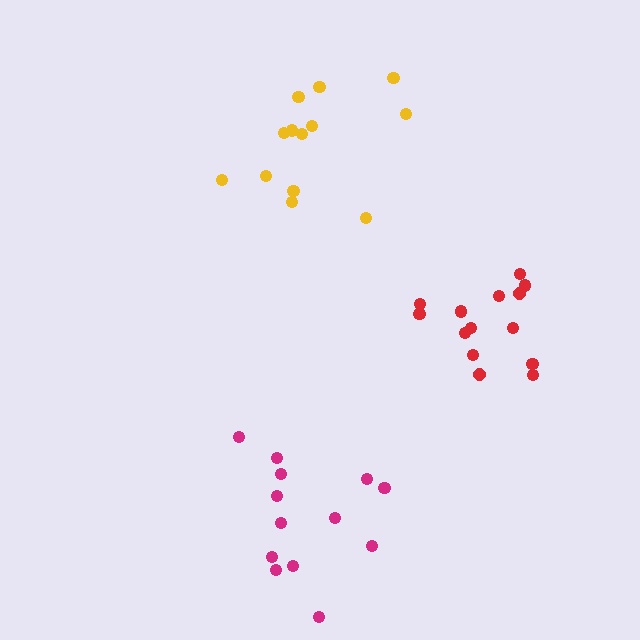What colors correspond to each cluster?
The clusters are colored: magenta, red, yellow.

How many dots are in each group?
Group 1: 13 dots, Group 2: 14 dots, Group 3: 13 dots (40 total).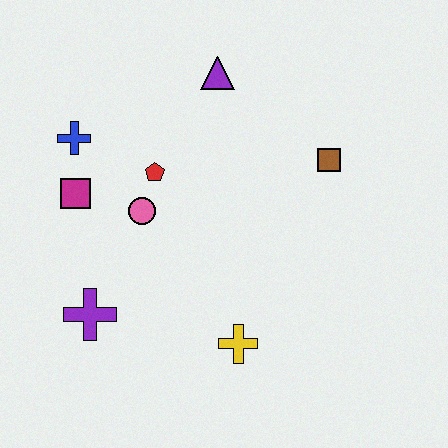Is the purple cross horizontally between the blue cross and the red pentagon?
Yes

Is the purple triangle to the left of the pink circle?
No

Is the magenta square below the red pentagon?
Yes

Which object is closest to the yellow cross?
The purple cross is closest to the yellow cross.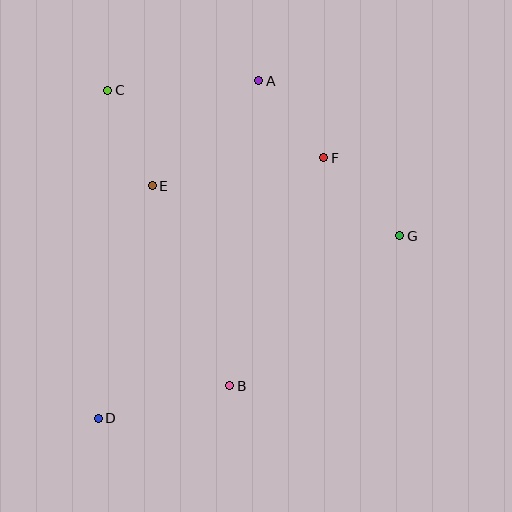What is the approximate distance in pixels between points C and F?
The distance between C and F is approximately 226 pixels.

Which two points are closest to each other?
Points A and F are closest to each other.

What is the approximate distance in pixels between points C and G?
The distance between C and G is approximately 326 pixels.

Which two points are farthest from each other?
Points A and D are farthest from each other.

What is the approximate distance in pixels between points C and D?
The distance between C and D is approximately 328 pixels.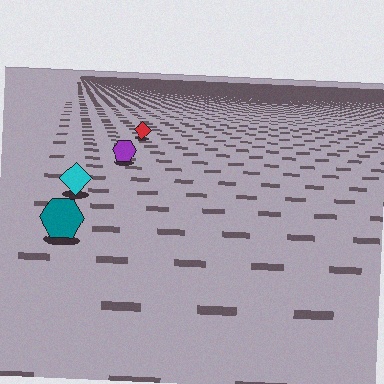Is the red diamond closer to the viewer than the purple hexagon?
No. The purple hexagon is closer — you can tell from the texture gradient: the ground texture is coarser near it.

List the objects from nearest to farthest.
From nearest to farthest: the teal hexagon, the cyan diamond, the purple hexagon, the red diamond.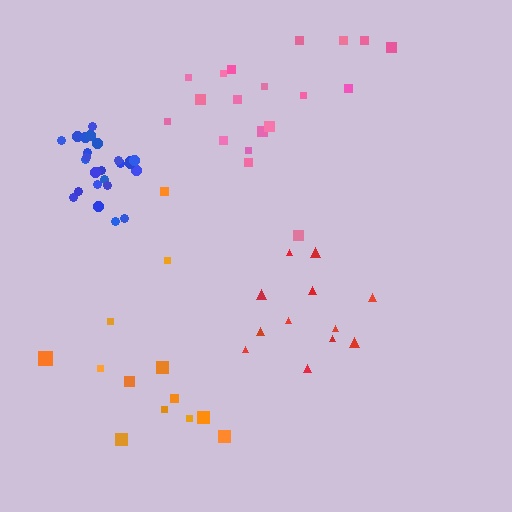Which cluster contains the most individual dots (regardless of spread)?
Blue (25).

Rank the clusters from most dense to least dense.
blue, red, pink, orange.